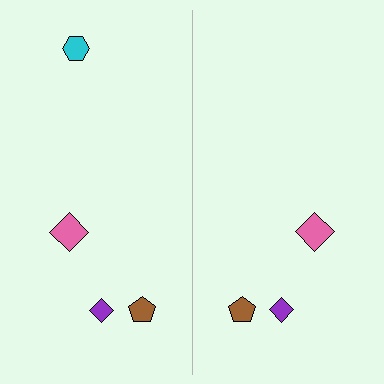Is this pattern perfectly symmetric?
No, the pattern is not perfectly symmetric. A cyan hexagon is missing from the right side.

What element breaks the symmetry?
A cyan hexagon is missing from the right side.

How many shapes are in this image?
There are 7 shapes in this image.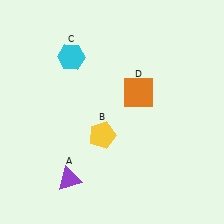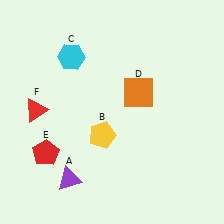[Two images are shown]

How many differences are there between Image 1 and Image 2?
There are 2 differences between the two images.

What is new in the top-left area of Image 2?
A red triangle (F) was added in the top-left area of Image 2.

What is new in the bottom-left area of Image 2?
A red pentagon (E) was added in the bottom-left area of Image 2.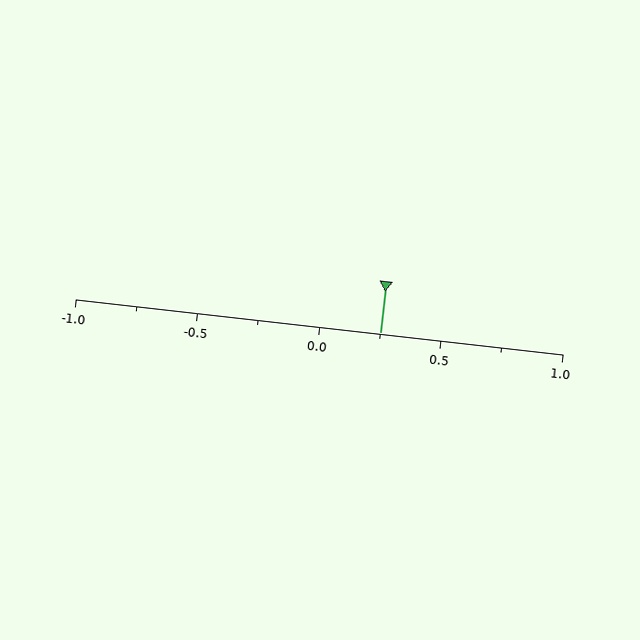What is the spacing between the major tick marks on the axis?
The major ticks are spaced 0.5 apart.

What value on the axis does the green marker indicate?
The marker indicates approximately 0.25.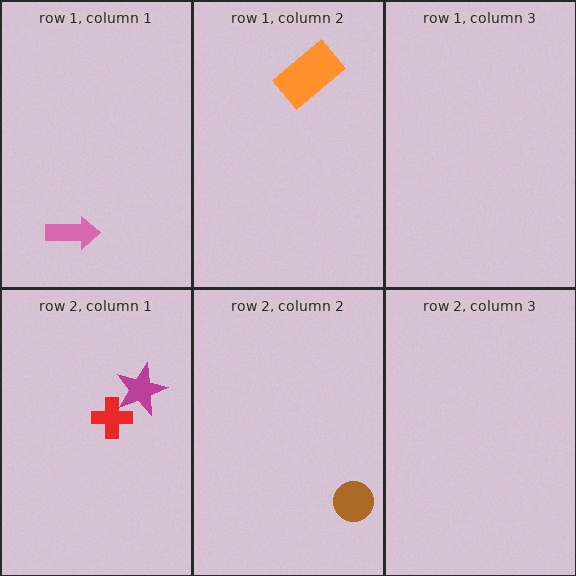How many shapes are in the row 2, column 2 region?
1.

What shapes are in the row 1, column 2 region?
The orange rectangle.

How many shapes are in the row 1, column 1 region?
1.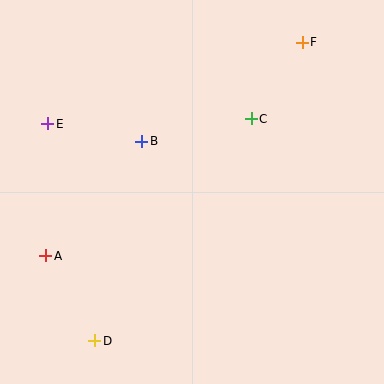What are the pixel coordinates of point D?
Point D is at (95, 341).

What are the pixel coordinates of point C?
Point C is at (251, 119).